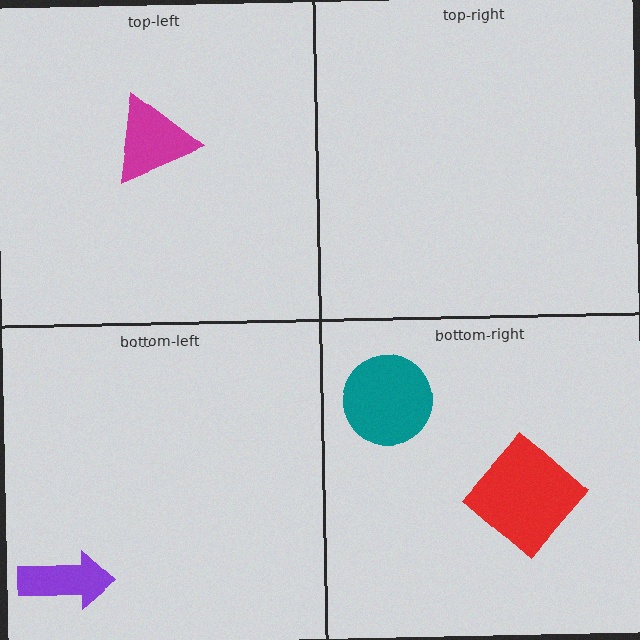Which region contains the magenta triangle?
The top-left region.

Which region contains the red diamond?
The bottom-right region.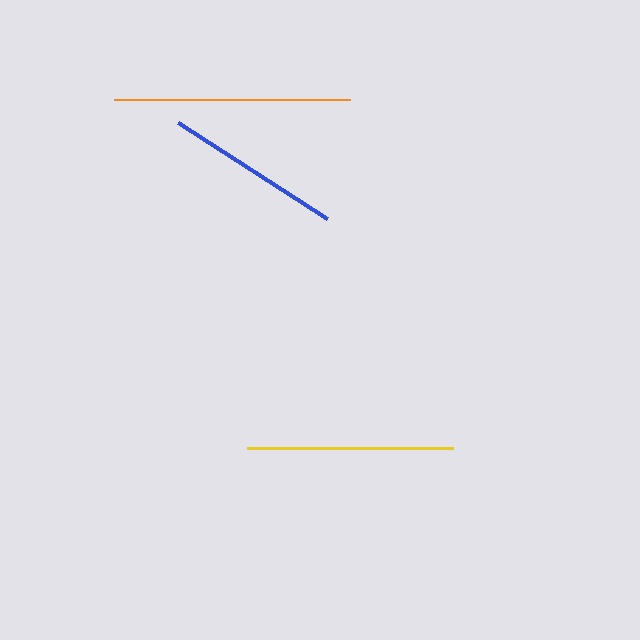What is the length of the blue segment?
The blue segment is approximately 176 pixels long.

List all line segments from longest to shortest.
From longest to shortest: orange, yellow, blue.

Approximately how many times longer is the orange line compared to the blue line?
The orange line is approximately 1.3 times the length of the blue line.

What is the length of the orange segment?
The orange segment is approximately 236 pixels long.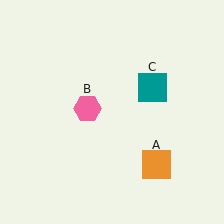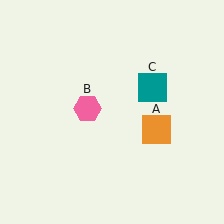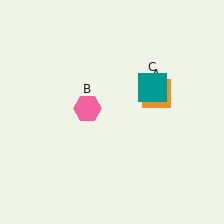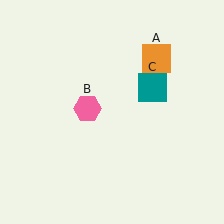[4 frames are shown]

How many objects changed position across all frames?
1 object changed position: orange square (object A).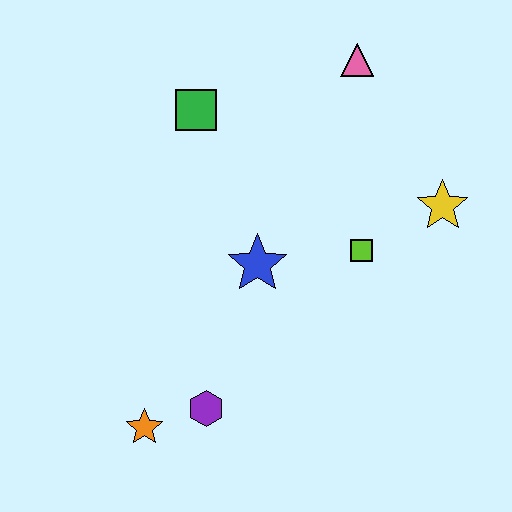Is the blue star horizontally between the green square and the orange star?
No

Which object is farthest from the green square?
The orange star is farthest from the green square.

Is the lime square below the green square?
Yes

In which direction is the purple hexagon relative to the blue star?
The purple hexagon is below the blue star.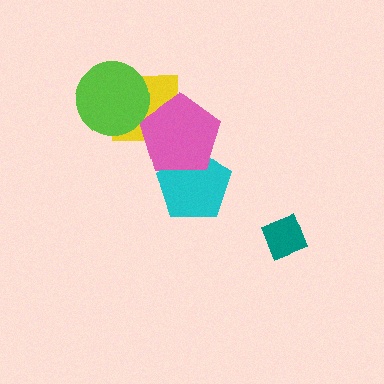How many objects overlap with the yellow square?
2 objects overlap with the yellow square.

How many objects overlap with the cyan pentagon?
1 object overlaps with the cyan pentagon.